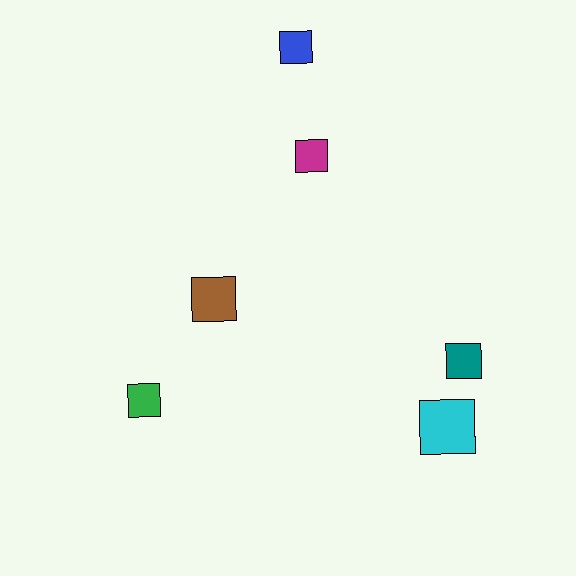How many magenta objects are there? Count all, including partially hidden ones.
There is 1 magenta object.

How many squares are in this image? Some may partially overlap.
There are 6 squares.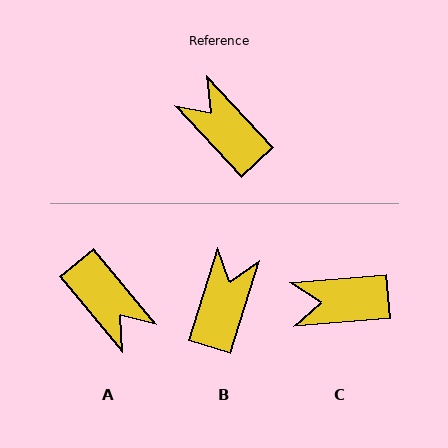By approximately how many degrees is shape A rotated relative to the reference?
Approximately 176 degrees counter-clockwise.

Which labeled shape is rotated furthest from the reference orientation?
A, about 176 degrees away.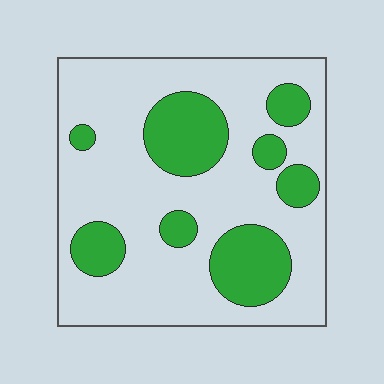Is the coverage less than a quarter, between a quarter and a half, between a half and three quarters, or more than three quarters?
Between a quarter and a half.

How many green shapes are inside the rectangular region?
8.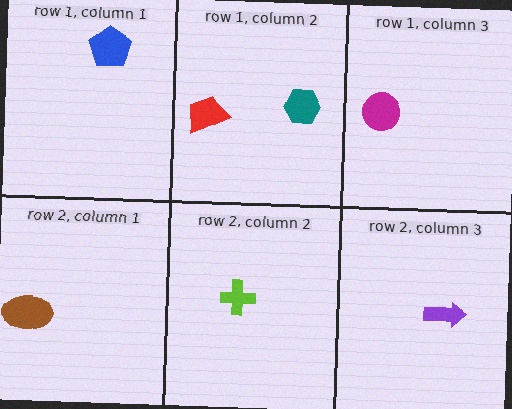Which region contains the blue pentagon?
The row 1, column 1 region.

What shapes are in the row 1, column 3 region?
The magenta circle.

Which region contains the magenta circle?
The row 1, column 3 region.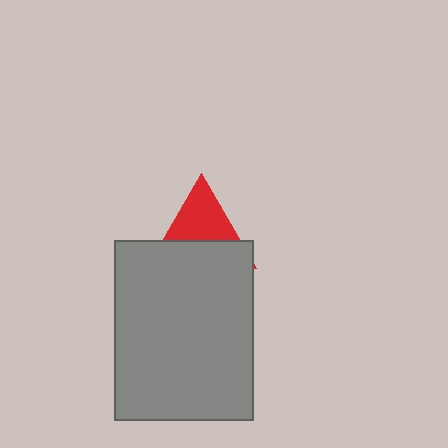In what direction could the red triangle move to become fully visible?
The red triangle could move up. That would shift it out from behind the gray rectangle entirely.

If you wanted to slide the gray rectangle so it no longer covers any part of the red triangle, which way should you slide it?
Slide it down — that is the most direct way to separate the two shapes.